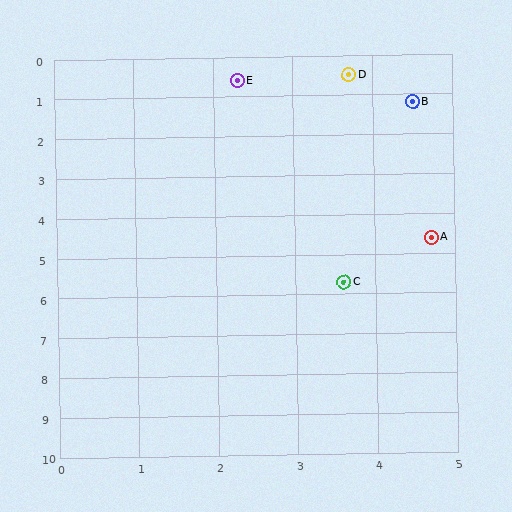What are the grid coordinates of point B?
Point B is at approximately (4.5, 1.2).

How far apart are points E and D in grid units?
Points E and D are about 1.4 grid units apart.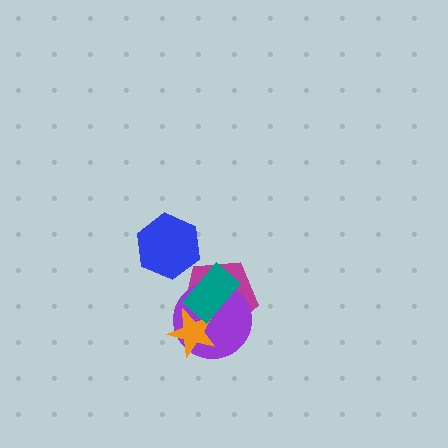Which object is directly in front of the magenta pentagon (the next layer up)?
The purple circle is directly in front of the magenta pentagon.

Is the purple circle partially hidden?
Yes, it is partially covered by another shape.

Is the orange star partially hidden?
Yes, it is partially covered by another shape.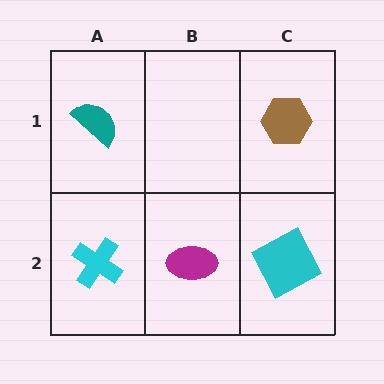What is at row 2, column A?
A cyan cross.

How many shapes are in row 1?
2 shapes.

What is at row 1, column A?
A teal semicircle.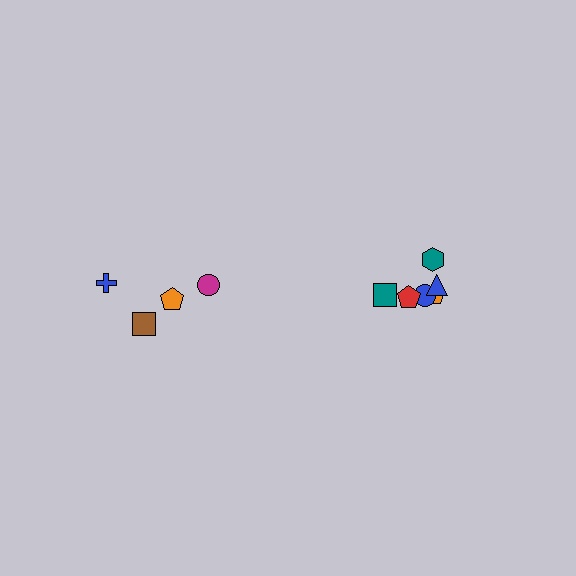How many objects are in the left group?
There are 4 objects.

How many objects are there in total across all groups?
There are 10 objects.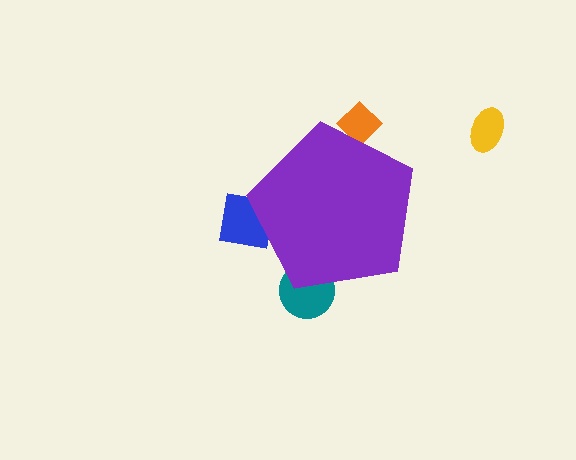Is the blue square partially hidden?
Yes, the blue square is partially hidden behind the purple pentagon.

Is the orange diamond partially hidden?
Yes, the orange diamond is partially hidden behind the purple pentagon.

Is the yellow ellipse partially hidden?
No, the yellow ellipse is fully visible.